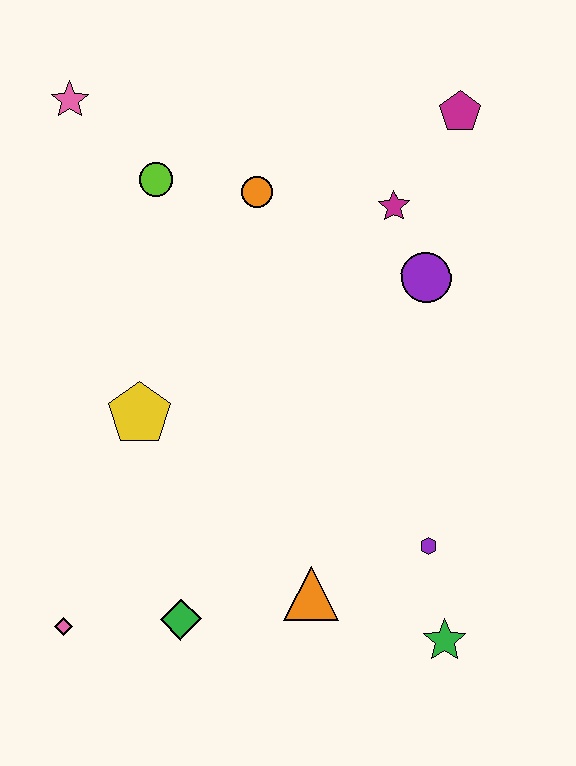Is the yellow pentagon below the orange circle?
Yes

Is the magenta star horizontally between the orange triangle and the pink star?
No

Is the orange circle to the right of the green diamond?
Yes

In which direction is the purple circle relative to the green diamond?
The purple circle is above the green diamond.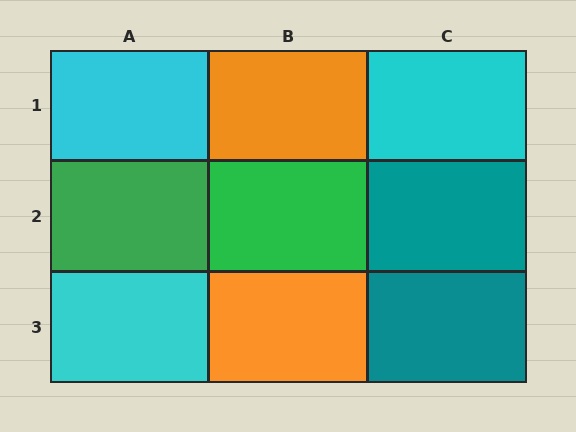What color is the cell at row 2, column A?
Green.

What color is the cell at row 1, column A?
Cyan.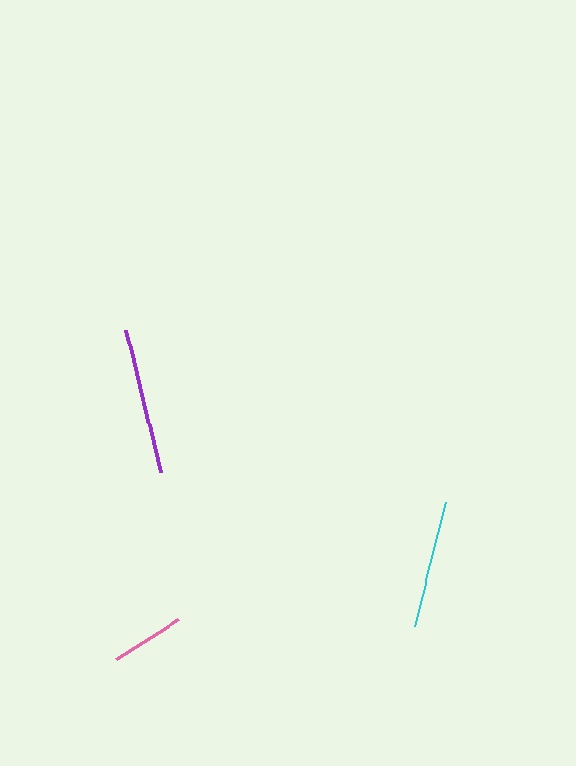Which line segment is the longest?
The purple line is the longest at approximately 146 pixels.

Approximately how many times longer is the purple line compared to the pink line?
The purple line is approximately 2.0 times the length of the pink line.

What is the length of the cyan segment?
The cyan segment is approximately 128 pixels long.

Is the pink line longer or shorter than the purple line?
The purple line is longer than the pink line.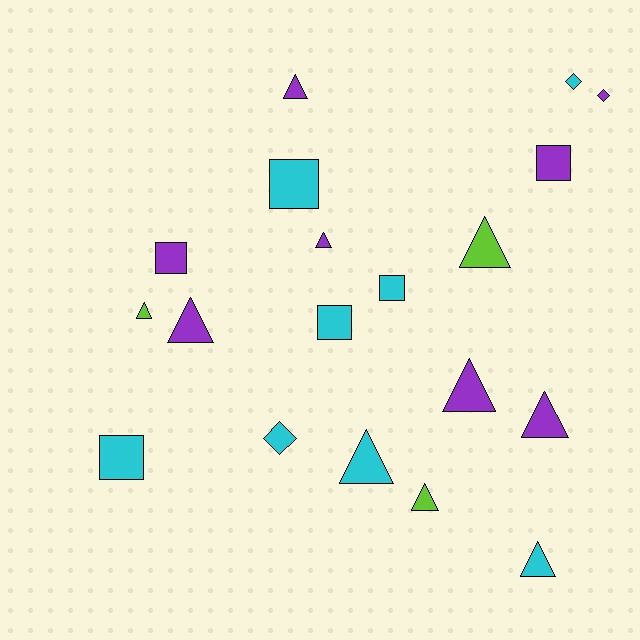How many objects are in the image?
There are 19 objects.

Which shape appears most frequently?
Triangle, with 10 objects.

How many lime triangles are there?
There are 3 lime triangles.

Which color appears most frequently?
Cyan, with 8 objects.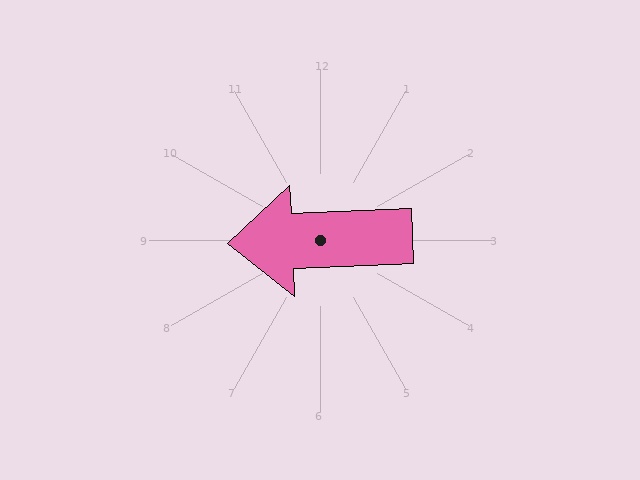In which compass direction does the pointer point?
West.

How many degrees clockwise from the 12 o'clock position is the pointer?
Approximately 268 degrees.